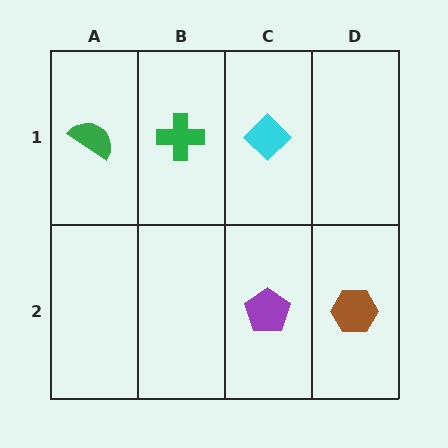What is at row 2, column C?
A purple pentagon.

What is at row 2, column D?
A brown hexagon.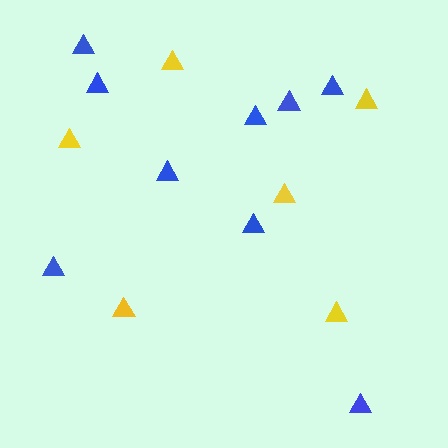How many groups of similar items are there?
There are 2 groups: one group of blue triangles (9) and one group of yellow triangles (6).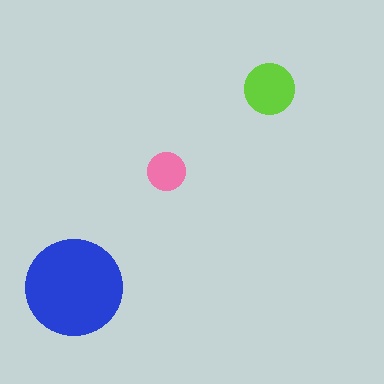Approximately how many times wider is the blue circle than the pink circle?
About 2.5 times wider.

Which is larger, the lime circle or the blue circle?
The blue one.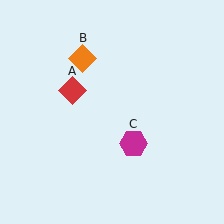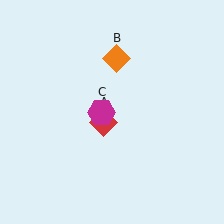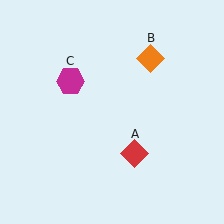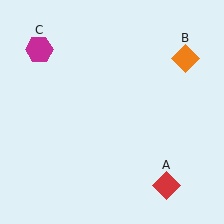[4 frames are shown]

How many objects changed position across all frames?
3 objects changed position: red diamond (object A), orange diamond (object B), magenta hexagon (object C).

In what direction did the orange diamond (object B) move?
The orange diamond (object B) moved right.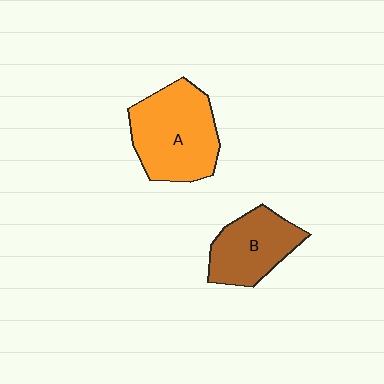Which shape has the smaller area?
Shape B (brown).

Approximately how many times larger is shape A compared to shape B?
Approximately 1.4 times.